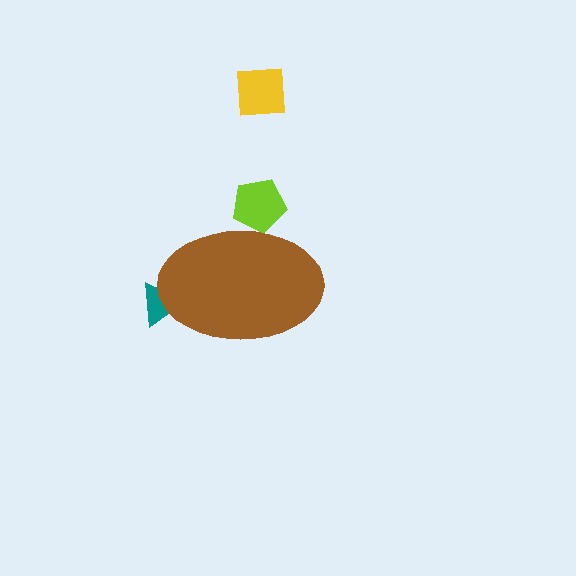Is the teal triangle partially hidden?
Yes, the teal triangle is partially hidden behind the brown ellipse.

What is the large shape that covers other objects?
A brown ellipse.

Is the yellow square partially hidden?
No, the yellow square is fully visible.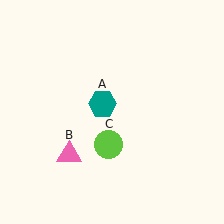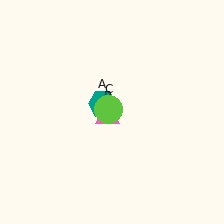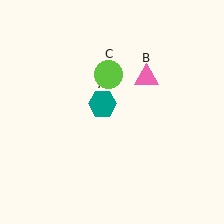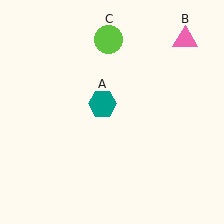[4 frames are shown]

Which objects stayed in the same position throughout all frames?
Teal hexagon (object A) remained stationary.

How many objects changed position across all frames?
2 objects changed position: pink triangle (object B), lime circle (object C).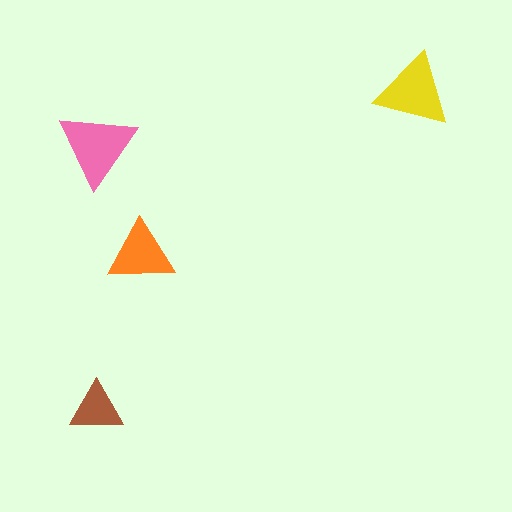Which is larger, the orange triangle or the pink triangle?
The pink one.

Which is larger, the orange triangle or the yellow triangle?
The yellow one.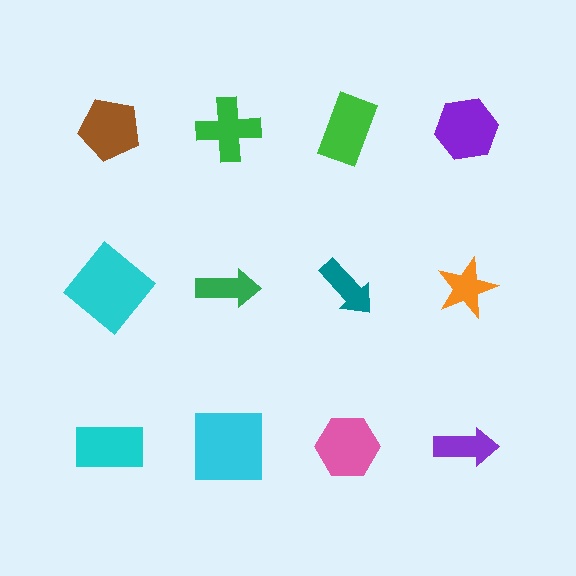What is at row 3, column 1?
A cyan rectangle.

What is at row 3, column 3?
A pink hexagon.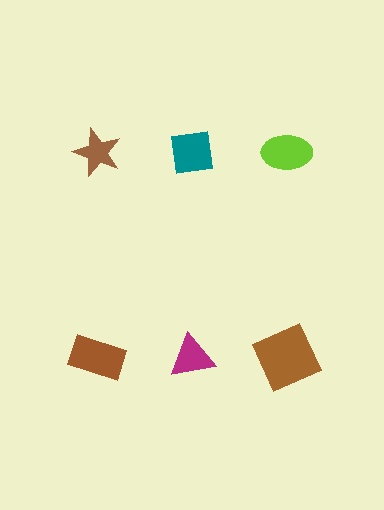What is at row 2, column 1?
A brown rectangle.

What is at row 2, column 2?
A magenta triangle.